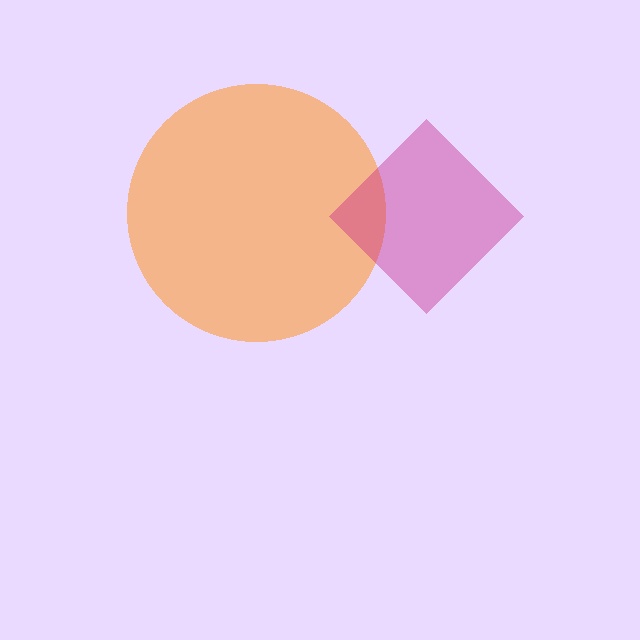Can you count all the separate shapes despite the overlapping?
Yes, there are 2 separate shapes.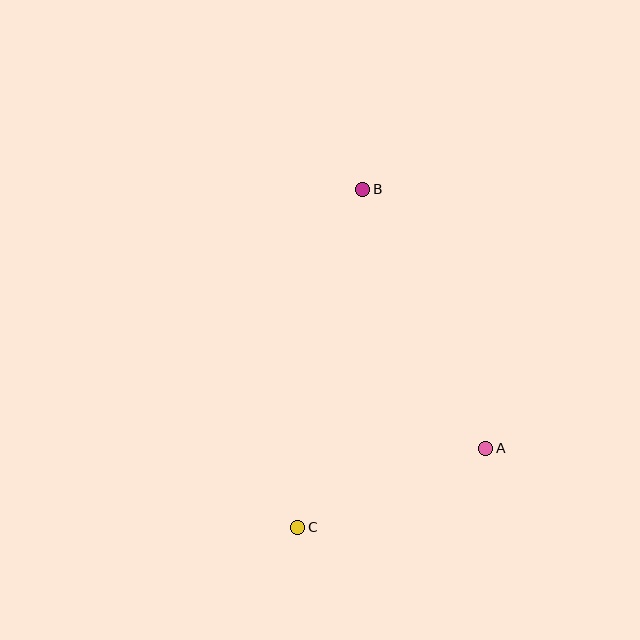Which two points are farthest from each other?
Points B and C are farthest from each other.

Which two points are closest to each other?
Points A and C are closest to each other.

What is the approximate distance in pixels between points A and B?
The distance between A and B is approximately 287 pixels.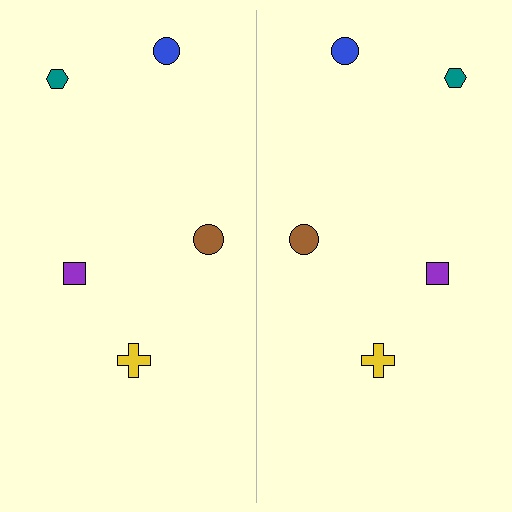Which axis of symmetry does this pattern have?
The pattern has a vertical axis of symmetry running through the center of the image.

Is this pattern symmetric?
Yes, this pattern has bilateral (reflection) symmetry.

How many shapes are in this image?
There are 10 shapes in this image.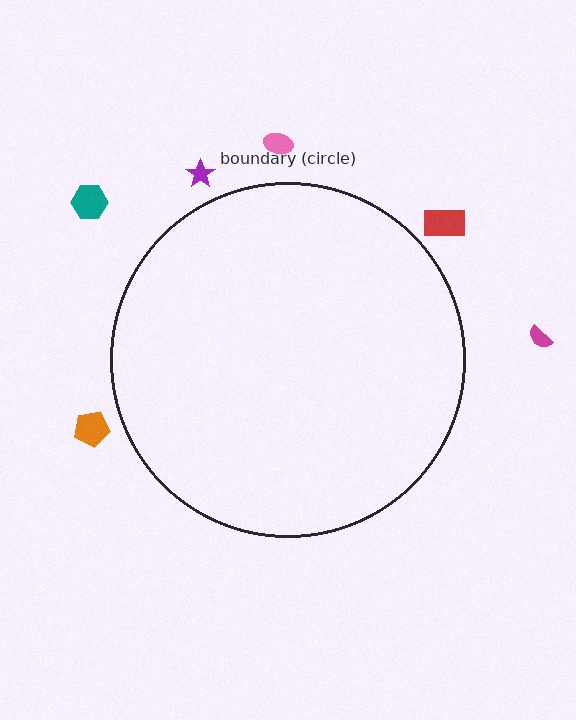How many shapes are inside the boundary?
0 inside, 6 outside.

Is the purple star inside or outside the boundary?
Outside.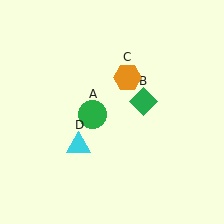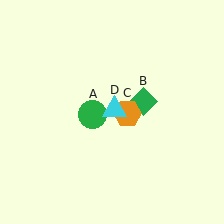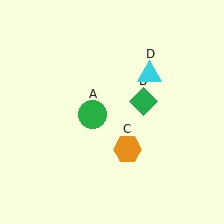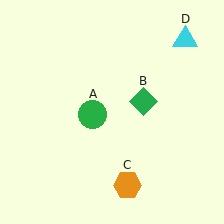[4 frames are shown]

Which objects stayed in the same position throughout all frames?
Green circle (object A) and green diamond (object B) remained stationary.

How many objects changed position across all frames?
2 objects changed position: orange hexagon (object C), cyan triangle (object D).